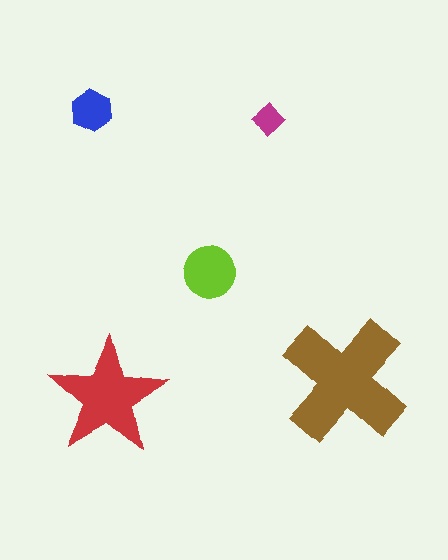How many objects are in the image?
There are 5 objects in the image.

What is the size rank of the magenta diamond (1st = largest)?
5th.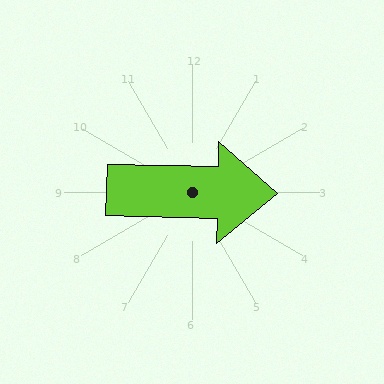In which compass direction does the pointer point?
East.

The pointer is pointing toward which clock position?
Roughly 3 o'clock.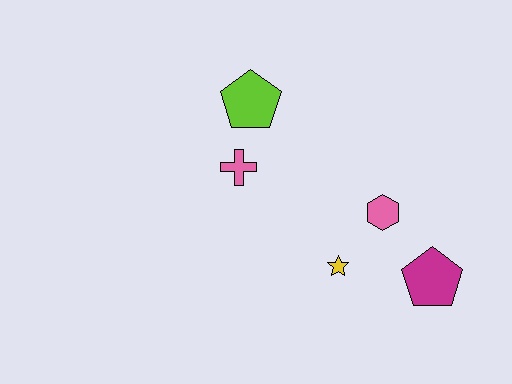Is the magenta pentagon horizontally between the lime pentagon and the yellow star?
No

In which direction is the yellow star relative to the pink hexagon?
The yellow star is below the pink hexagon.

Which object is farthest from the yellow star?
The lime pentagon is farthest from the yellow star.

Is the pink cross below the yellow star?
No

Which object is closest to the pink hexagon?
The yellow star is closest to the pink hexagon.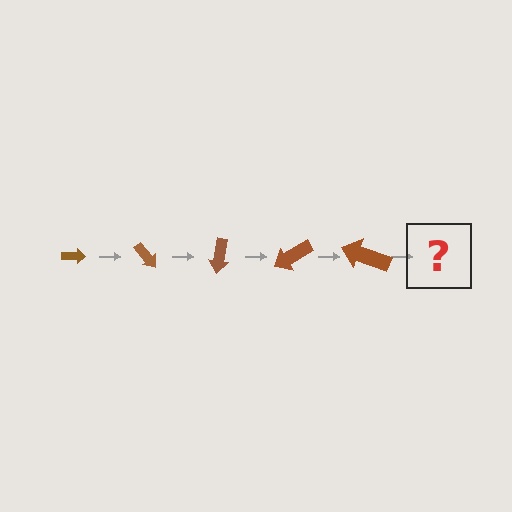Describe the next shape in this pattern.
It should be an arrow, larger than the previous one and rotated 250 degrees from the start.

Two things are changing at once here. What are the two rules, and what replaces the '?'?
The two rules are that the arrow grows larger each step and it rotates 50 degrees each step. The '?' should be an arrow, larger than the previous one and rotated 250 degrees from the start.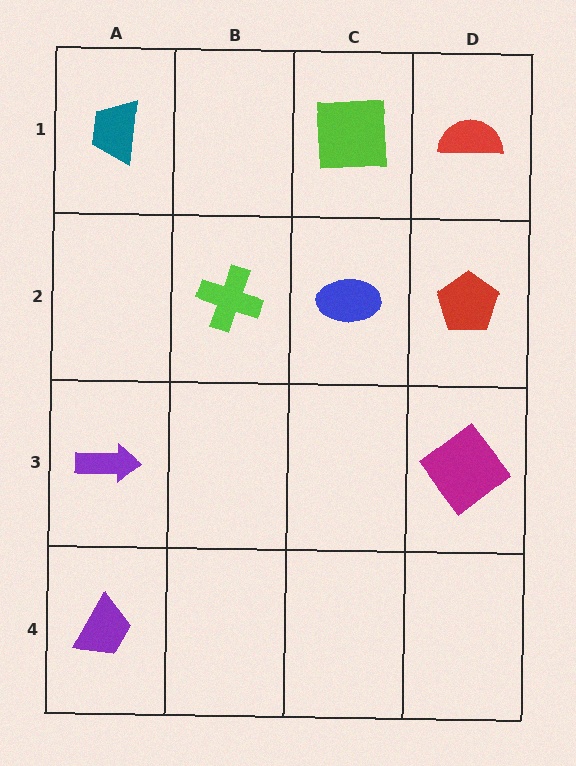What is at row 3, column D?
A magenta diamond.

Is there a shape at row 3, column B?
No, that cell is empty.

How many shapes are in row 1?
3 shapes.